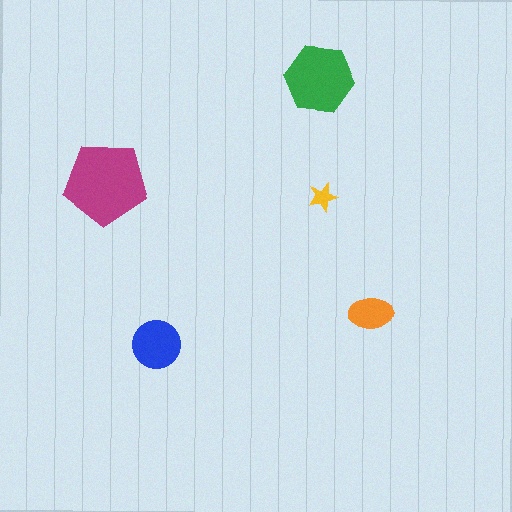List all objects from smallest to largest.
The yellow star, the orange ellipse, the blue circle, the green hexagon, the magenta pentagon.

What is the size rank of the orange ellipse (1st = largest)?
4th.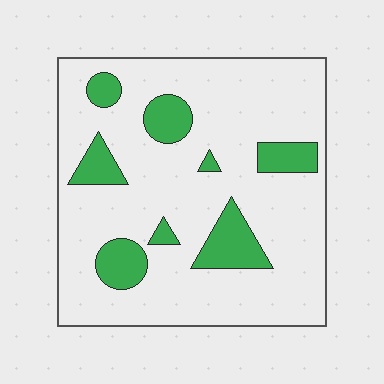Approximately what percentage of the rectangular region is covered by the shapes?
Approximately 15%.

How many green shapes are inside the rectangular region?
8.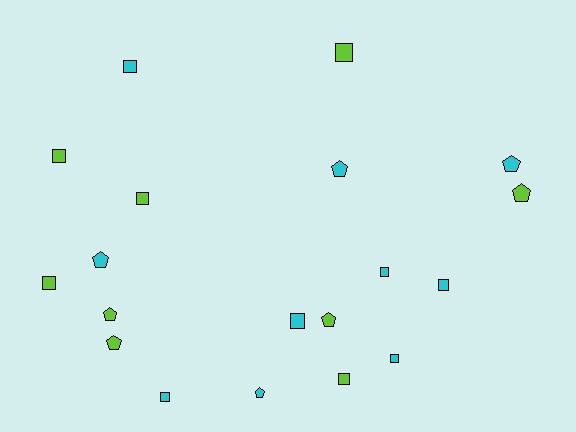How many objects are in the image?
There are 19 objects.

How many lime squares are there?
There are 5 lime squares.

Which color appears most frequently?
Cyan, with 10 objects.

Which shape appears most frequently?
Square, with 11 objects.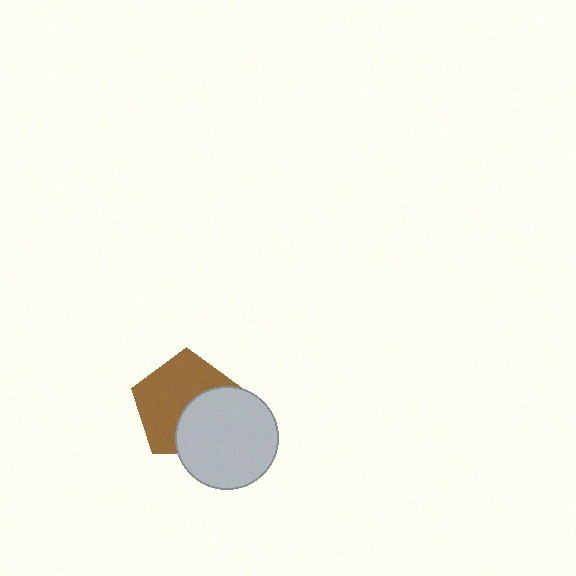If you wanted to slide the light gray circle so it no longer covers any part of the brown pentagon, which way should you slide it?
Slide it toward the lower-right — that is the most direct way to separate the two shapes.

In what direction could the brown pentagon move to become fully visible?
The brown pentagon could move toward the upper-left. That would shift it out from behind the light gray circle entirely.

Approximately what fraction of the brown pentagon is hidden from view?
Roughly 40% of the brown pentagon is hidden behind the light gray circle.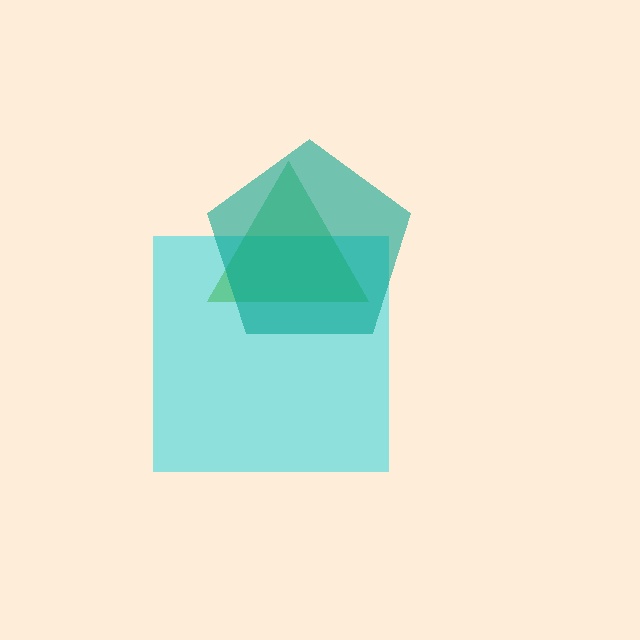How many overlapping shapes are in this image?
There are 3 overlapping shapes in the image.